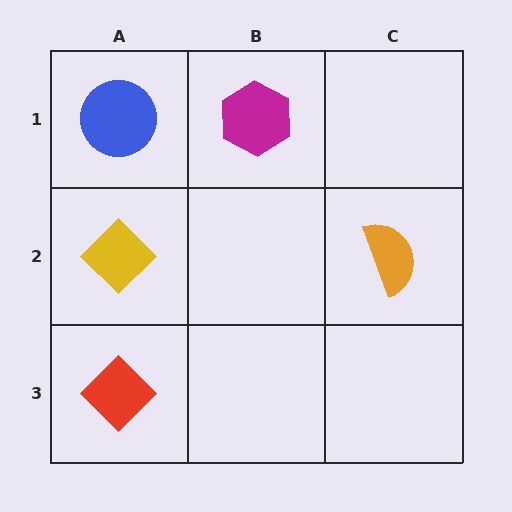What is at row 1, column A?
A blue circle.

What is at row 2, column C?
An orange semicircle.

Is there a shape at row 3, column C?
No, that cell is empty.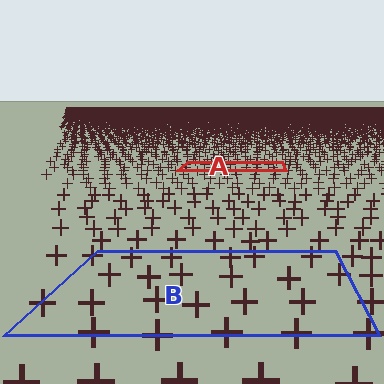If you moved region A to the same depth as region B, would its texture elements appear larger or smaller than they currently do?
They would appear larger. At a closer depth, the same texture elements are projected at a bigger on-screen size.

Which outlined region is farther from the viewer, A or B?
Region A is farther from the viewer — the texture elements inside it appear smaller and more densely packed.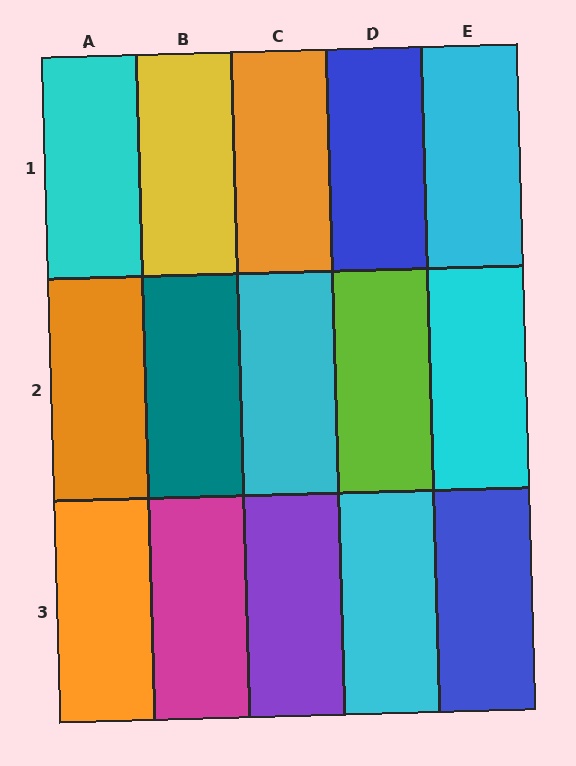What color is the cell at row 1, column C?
Orange.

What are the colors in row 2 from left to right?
Orange, teal, cyan, lime, cyan.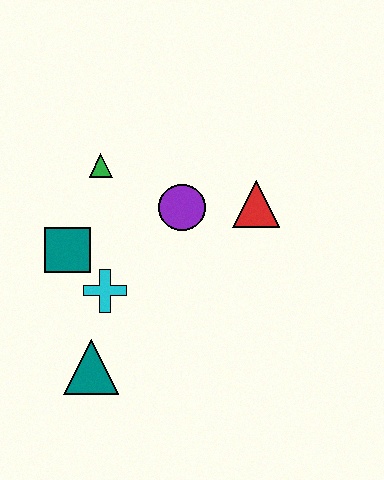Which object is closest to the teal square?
The cyan cross is closest to the teal square.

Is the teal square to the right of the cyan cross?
No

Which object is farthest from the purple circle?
The teal triangle is farthest from the purple circle.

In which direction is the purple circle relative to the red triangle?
The purple circle is to the left of the red triangle.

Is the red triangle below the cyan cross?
No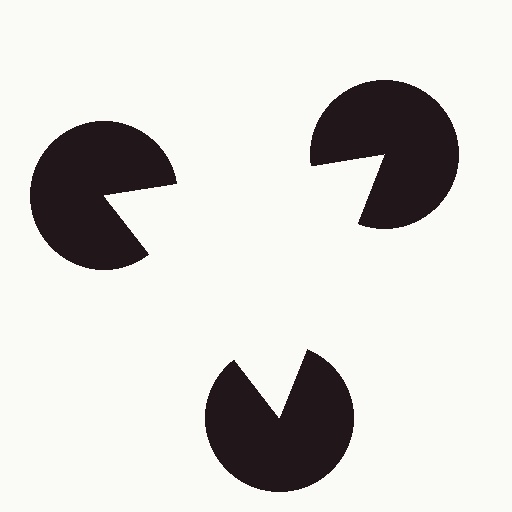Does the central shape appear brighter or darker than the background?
It typically appears slightly brighter than the background, even though no actual brightness change is drawn.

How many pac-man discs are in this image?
There are 3 — one at each vertex of the illusory triangle.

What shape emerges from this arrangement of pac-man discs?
An illusory triangle — its edges are inferred from the aligned wedge cuts in the pac-man discs, not physically drawn.